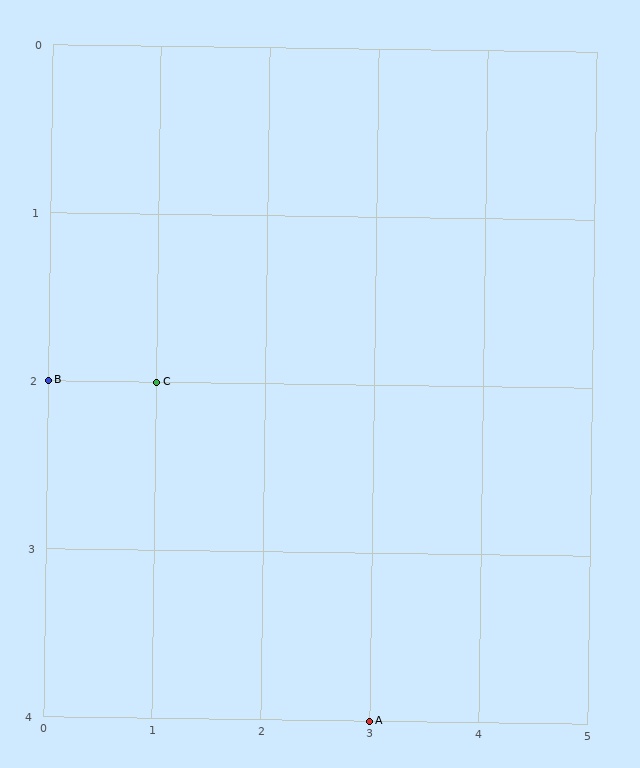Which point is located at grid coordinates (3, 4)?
Point A is at (3, 4).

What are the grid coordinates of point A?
Point A is at grid coordinates (3, 4).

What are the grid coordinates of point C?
Point C is at grid coordinates (1, 2).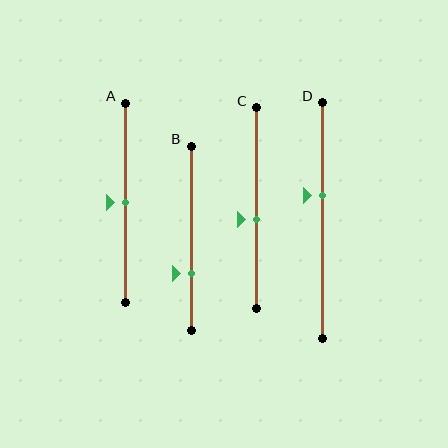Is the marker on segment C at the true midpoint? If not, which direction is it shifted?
No, the marker on segment C is shifted downward by about 6% of the segment length.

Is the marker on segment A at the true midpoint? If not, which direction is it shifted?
Yes, the marker on segment A is at the true midpoint.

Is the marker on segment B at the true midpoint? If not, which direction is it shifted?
No, the marker on segment B is shifted downward by about 19% of the segment length.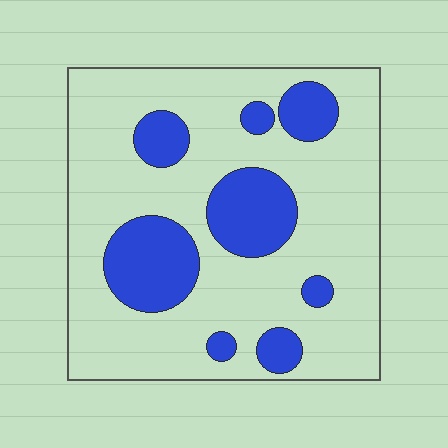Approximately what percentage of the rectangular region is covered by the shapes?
Approximately 25%.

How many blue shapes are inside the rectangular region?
8.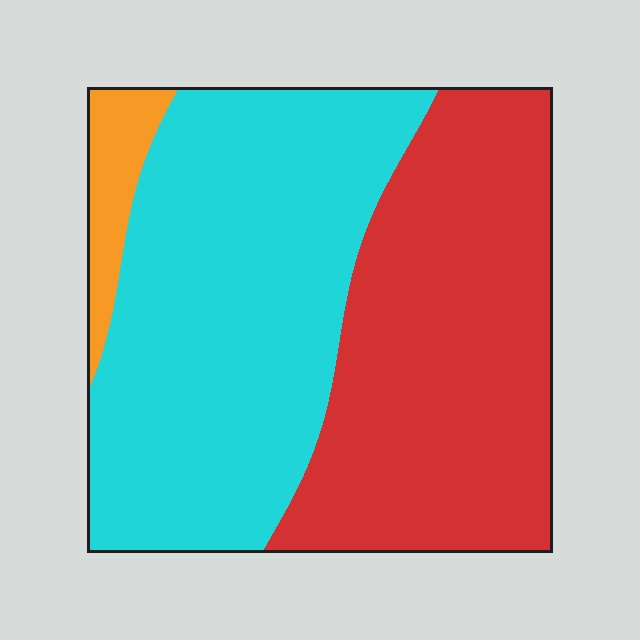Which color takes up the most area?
Cyan, at roughly 50%.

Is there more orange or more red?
Red.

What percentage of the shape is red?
Red covers 44% of the shape.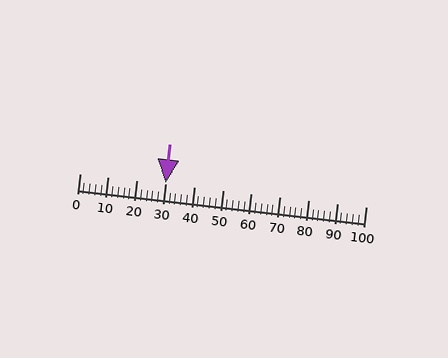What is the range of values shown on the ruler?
The ruler shows values from 0 to 100.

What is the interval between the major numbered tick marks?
The major tick marks are spaced 10 units apart.